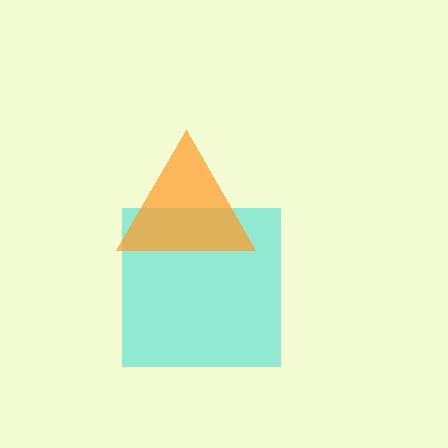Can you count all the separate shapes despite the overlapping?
Yes, there are 2 separate shapes.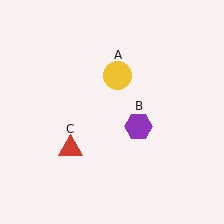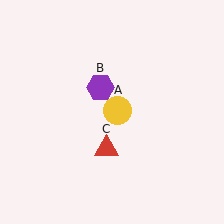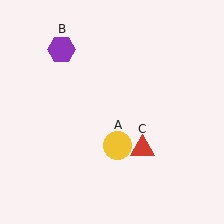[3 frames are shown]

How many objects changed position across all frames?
3 objects changed position: yellow circle (object A), purple hexagon (object B), red triangle (object C).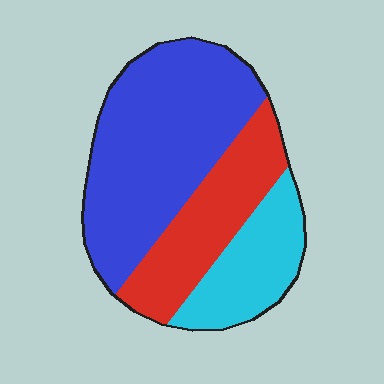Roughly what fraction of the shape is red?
Red covers roughly 25% of the shape.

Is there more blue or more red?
Blue.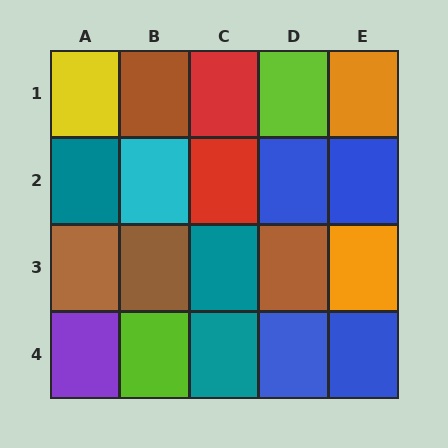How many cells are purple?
1 cell is purple.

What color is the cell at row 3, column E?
Orange.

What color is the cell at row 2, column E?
Blue.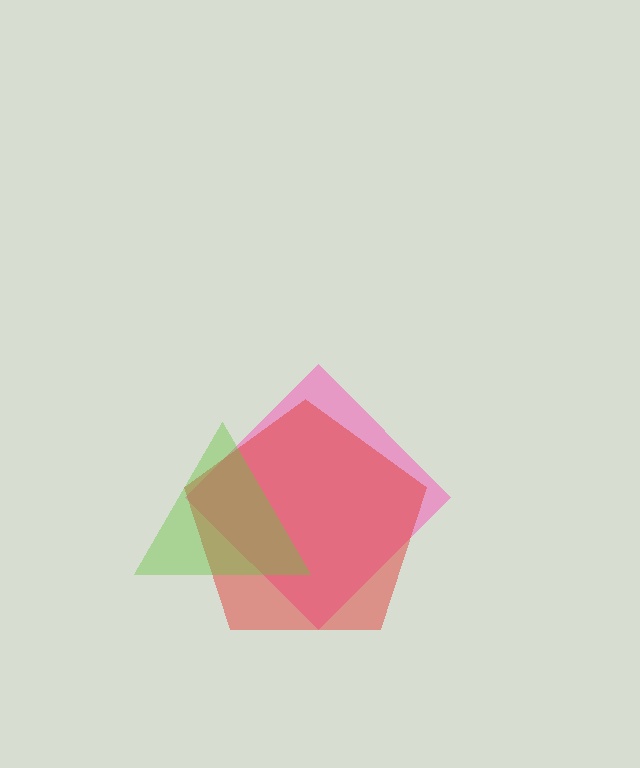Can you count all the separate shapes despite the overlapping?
Yes, there are 3 separate shapes.